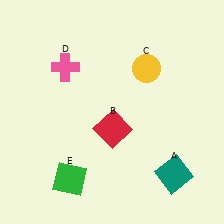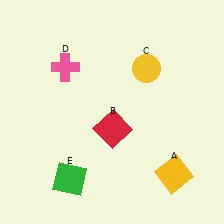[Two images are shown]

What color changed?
The square (A) changed from teal in Image 1 to yellow in Image 2.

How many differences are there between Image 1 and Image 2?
There is 1 difference between the two images.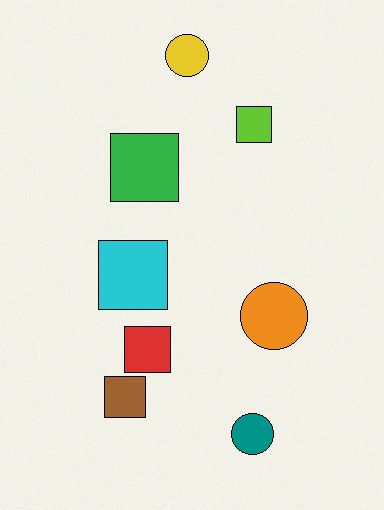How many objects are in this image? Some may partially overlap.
There are 8 objects.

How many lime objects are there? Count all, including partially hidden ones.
There is 1 lime object.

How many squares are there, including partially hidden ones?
There are 5 squares.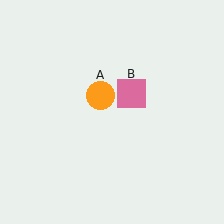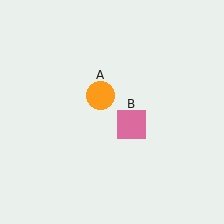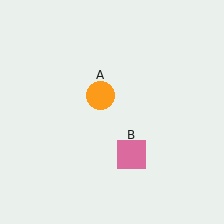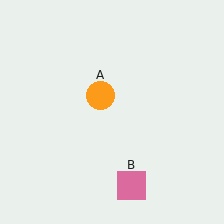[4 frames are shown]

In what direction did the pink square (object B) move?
The pink square (object B) moved down.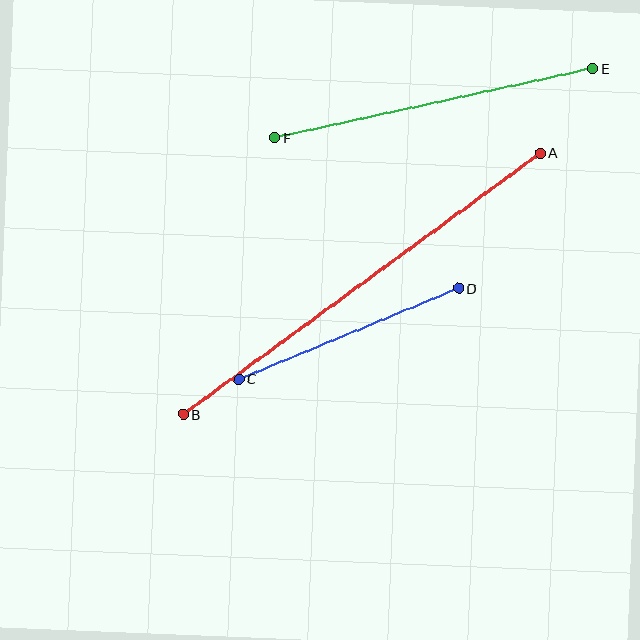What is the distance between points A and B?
The distance is approximately 442 pixels.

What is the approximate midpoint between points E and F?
The midpoint is at approximately (434, 103) pixels.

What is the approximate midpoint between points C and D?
The midpoint is at approximately (349, 333) pixels.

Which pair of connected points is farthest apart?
Points A and B are farthest apart.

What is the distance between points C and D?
The distance is approximately 238 pixels.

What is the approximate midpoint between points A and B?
The midpoint is at approximately (362, 284) pixels.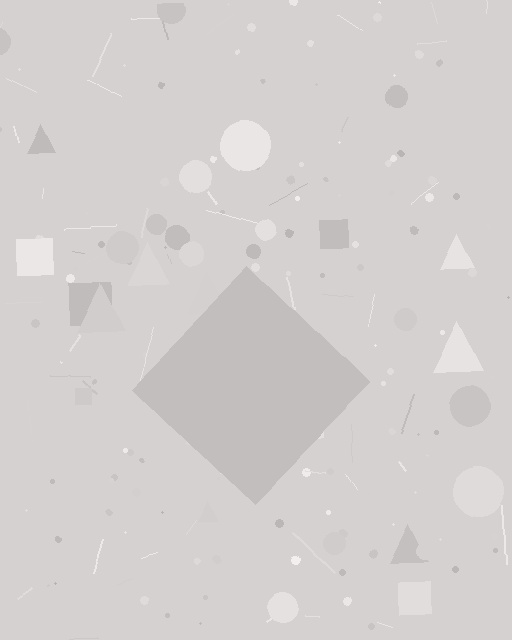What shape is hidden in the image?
A diamond is hidden in the image.